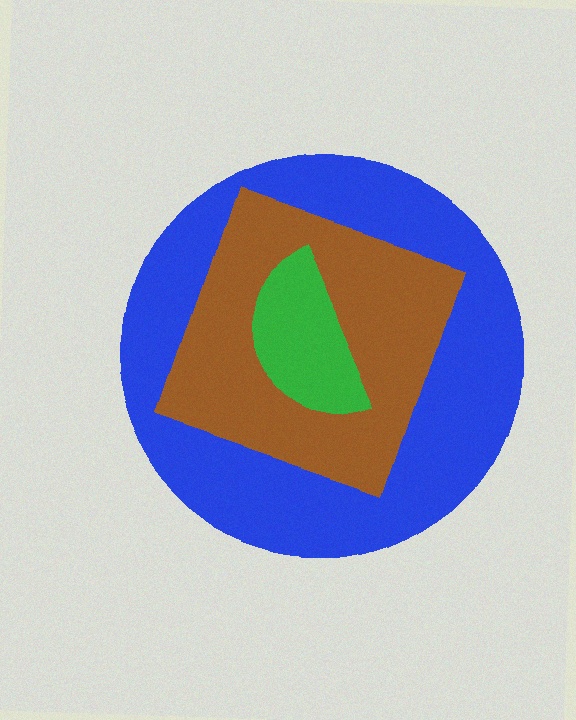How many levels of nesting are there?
3.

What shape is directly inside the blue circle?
The brown diamond.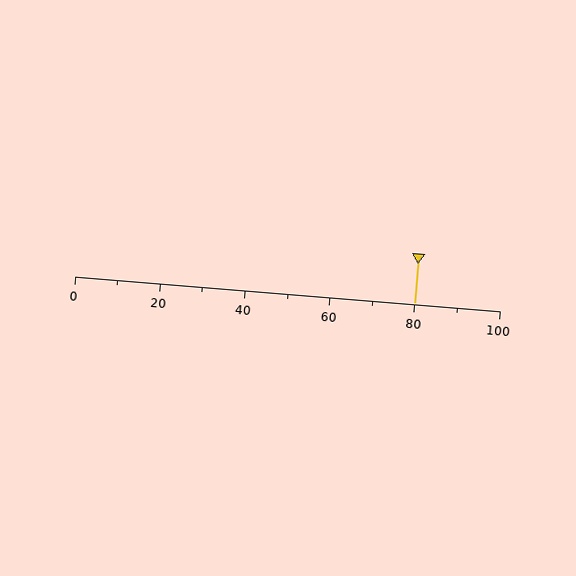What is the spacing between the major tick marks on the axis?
The major ticks are spaced 20 apart.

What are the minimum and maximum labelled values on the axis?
The axis runs from 0 to 100.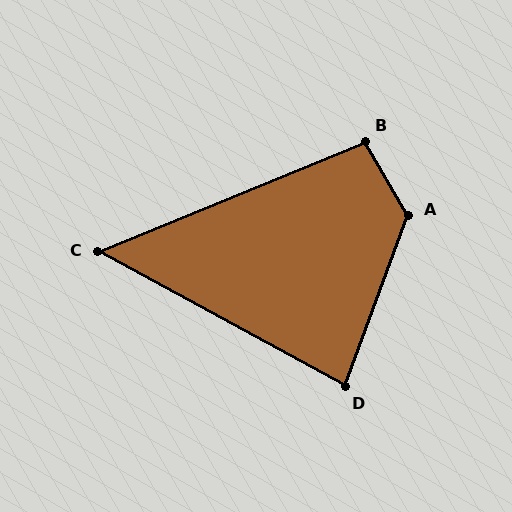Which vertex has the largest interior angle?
A, at approximately 129 degrees.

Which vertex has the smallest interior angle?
C, at approximately 51 degrees.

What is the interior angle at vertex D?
Approximately 82 degrees (acute).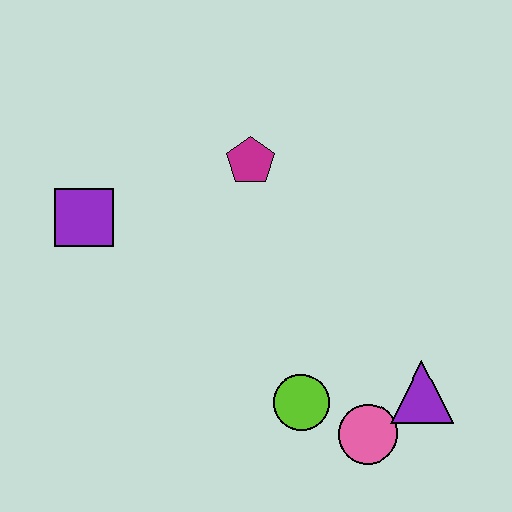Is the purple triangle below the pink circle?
No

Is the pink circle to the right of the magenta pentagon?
Yes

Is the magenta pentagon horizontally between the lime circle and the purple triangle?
No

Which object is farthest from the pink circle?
The purple square is farthest from the pink circle.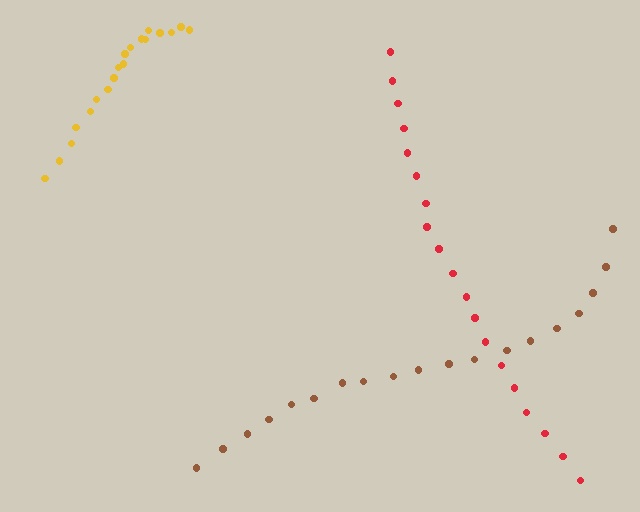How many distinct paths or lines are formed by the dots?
There are 3 distinct paths.